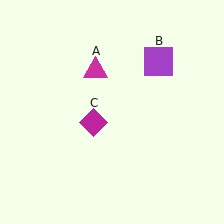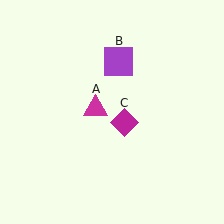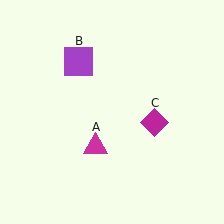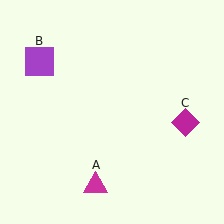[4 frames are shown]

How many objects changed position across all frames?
3 objects changed position: magenta triangle (object A), purple square (object B), magenta diamond (object C).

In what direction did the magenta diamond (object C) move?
The magenta diamond (object C) moved right.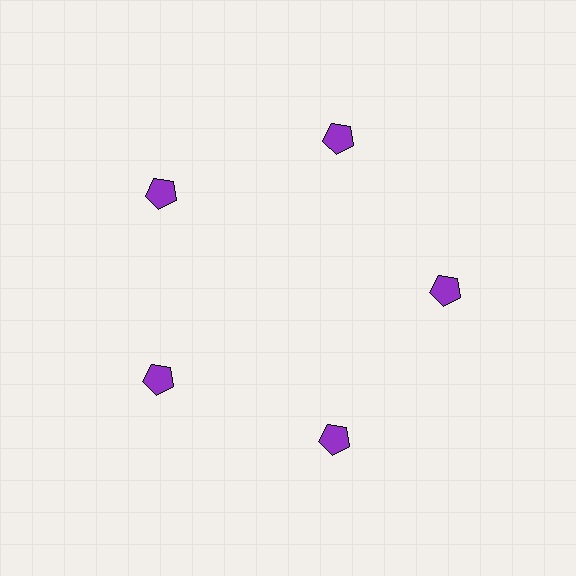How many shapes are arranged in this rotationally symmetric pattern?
There are 5 shapes, arranged in 5 groups of 1.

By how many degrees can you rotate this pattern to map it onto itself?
The pattern maps onto itself every 72 degrees of rotation.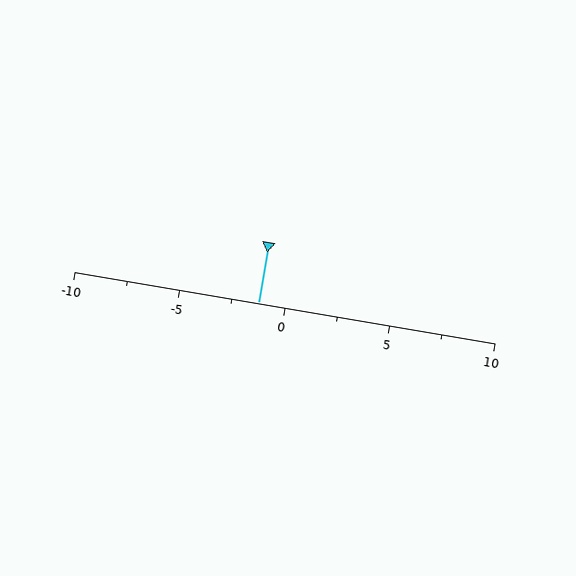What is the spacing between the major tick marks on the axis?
The major ticks are spaced 5 apart.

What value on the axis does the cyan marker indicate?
The marker indicates approximately -1.2.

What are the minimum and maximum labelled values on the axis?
The axis runs from -10 to 10.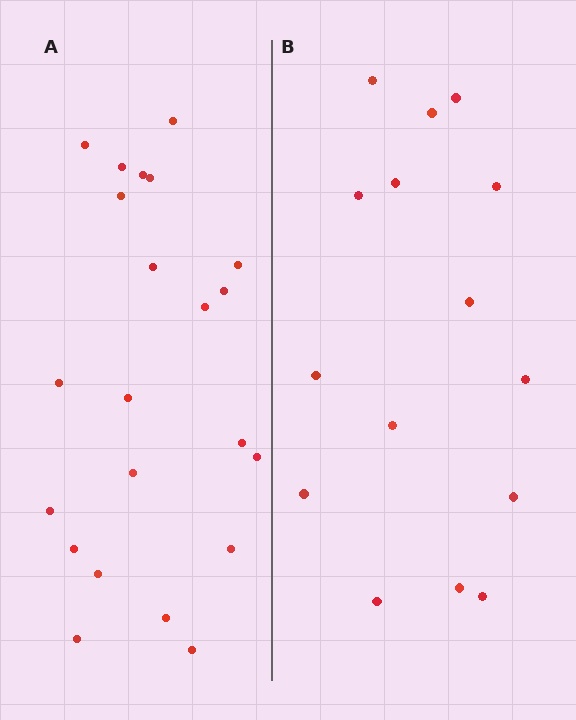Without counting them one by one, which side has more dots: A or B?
Region A (the left region) has more dots.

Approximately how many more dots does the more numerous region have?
Region A has roughly 8 or so more dots than region B.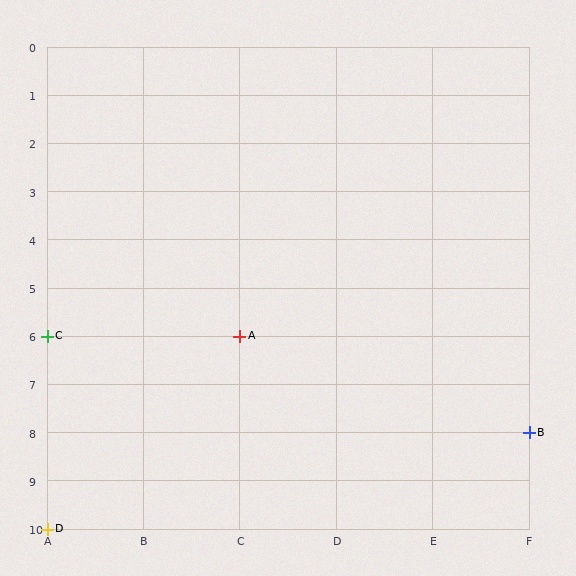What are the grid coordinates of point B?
Point B is at grid coordinates (F, 8).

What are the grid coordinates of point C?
Point C is at grid coordinates (A, 6).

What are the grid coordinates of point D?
Point D is at grid coordinates (A, 10).